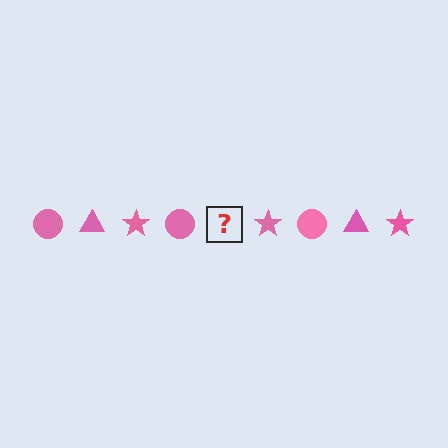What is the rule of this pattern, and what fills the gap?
The rule is that the pattern cycles through circle, triangle, star shapes in pink. The gap should be filled with a pink triangle.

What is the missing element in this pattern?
The missing element is a pink triangle.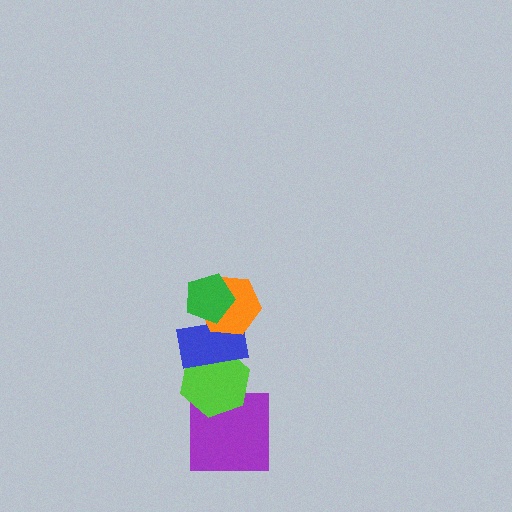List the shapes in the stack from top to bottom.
From top to bottom: the green pentagon, the orange hexagon, the blue rectangle, the lime hexagon, the purple square.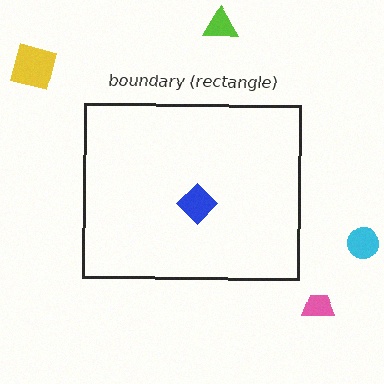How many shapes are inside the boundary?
1 inside, 4 outside.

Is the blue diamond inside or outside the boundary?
Inside.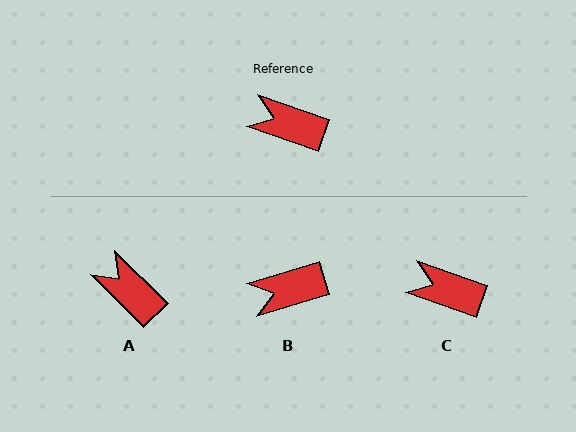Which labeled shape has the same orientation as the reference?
C.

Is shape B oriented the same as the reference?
No, it is off by about 36 degrees.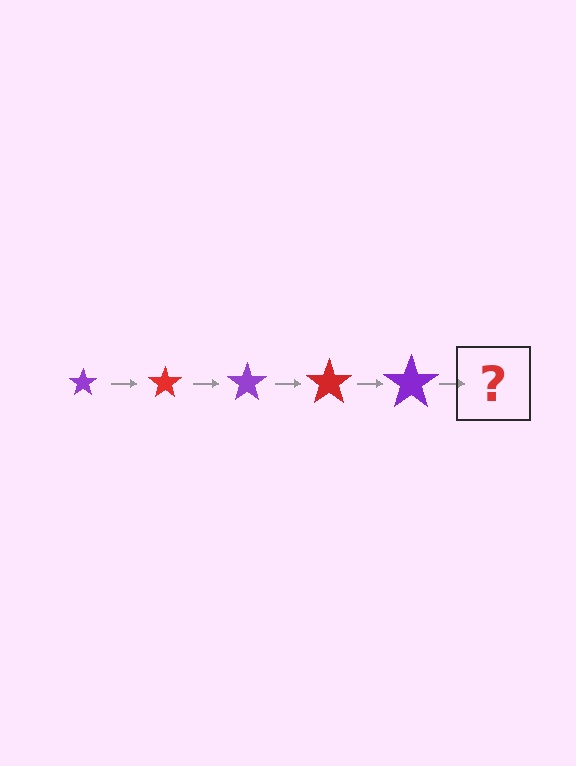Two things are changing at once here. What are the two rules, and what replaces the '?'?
The two rules are that the star grows larger each step and the color cycles through purple and red. The '?' should be a red star, larger than the previous one.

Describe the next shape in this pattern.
It should be a red star, larger than the previous one.